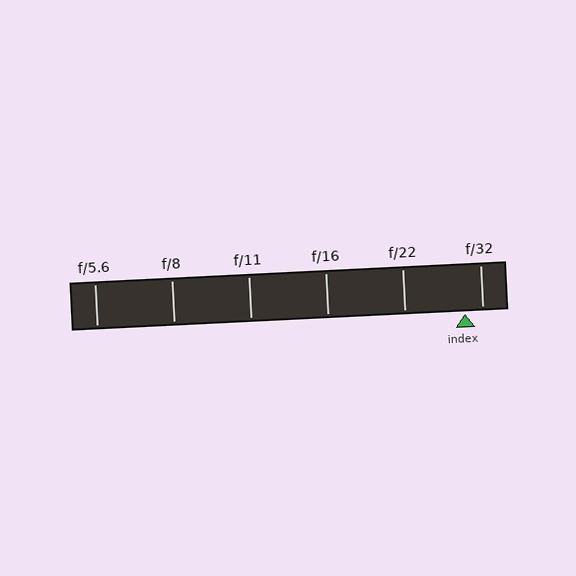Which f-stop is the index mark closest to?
The index mark is closest to f/32.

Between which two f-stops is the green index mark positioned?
The index mark is between f/22 and f/32.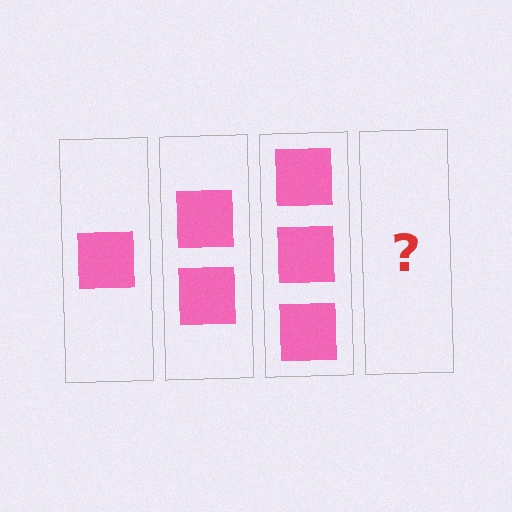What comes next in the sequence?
The next element should be 4 squares.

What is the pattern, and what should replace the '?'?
The pattern is that each step adds one more square. The '?' should be 4 squares.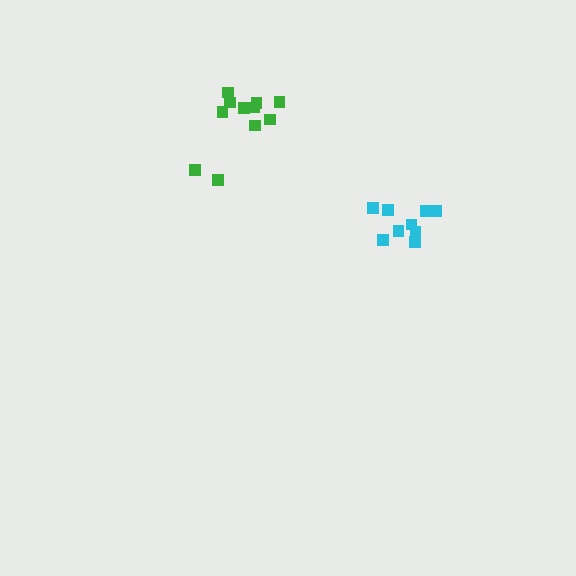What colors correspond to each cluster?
The clusters are colored: cyan, green.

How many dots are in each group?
Group 1: 9 dots, Group 2: 11 dots (20 total).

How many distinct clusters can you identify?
There are 2 distinct clusters.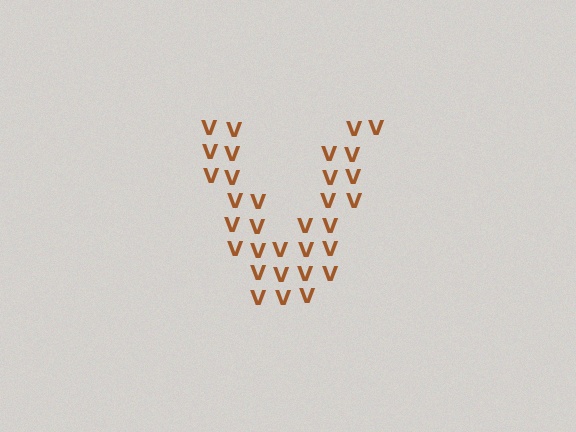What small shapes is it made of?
It is made of small letter V's.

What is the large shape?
The large shape is the letter V.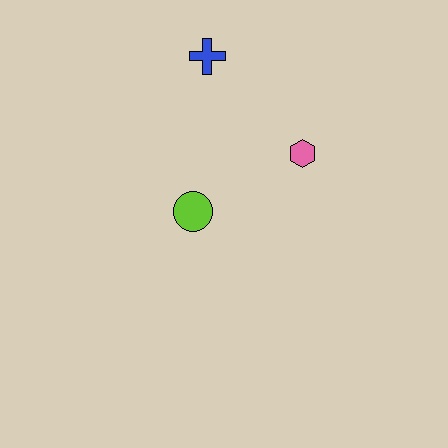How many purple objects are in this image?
There are no purple objects.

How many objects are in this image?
There are 3 objects.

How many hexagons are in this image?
There is 1 hexagon.